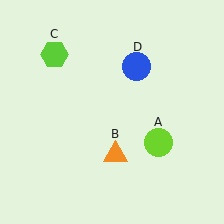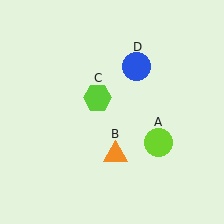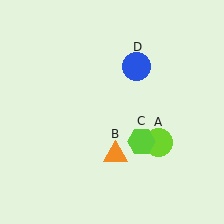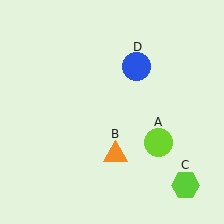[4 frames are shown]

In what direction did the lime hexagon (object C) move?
The lime hexagon (object C) moved down and to the right.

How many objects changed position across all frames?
1 object changed position: lime hexagon (object C).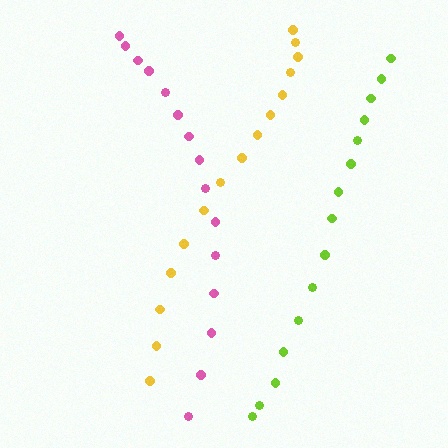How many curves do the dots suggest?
There are 3 distinct paths.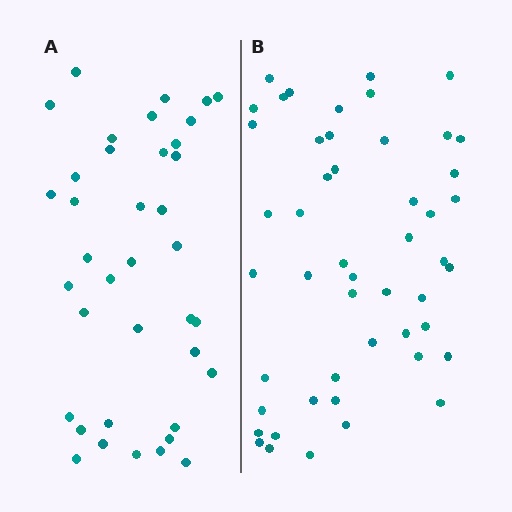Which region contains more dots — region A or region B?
Region B (the right region) has more dots.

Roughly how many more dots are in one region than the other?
Region B has roughly 12 or so more dots than region A.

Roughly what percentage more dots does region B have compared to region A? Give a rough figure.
About 30% more.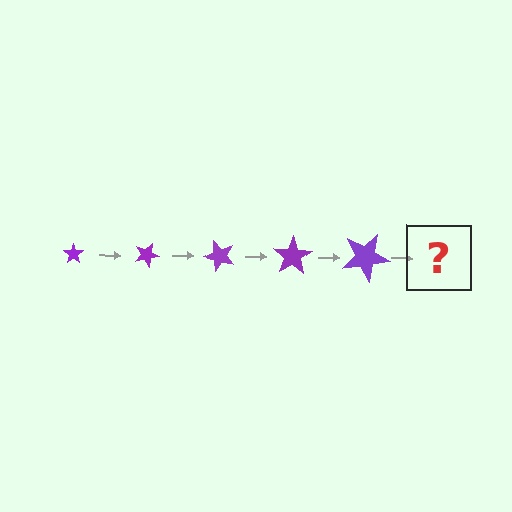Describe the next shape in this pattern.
It should be a star, larger than the previous one and rotated 125 degrees from the start.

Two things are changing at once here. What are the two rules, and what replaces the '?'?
The two rules are that the star grows larger each step and it rotates 25 degrees each step. The '?' should be a star, larger than the previous one and rotated 125 degrees from the start.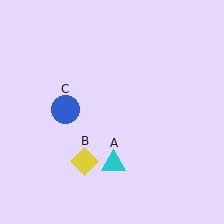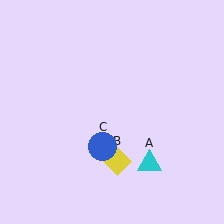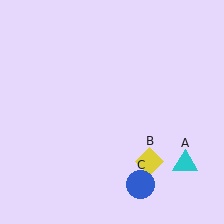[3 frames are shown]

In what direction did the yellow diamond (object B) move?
The yellow diamond (object B) moved right.